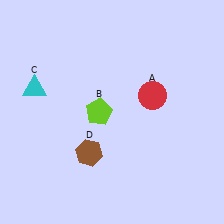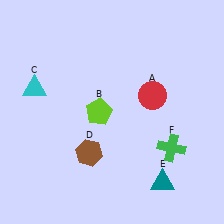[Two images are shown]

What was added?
A teal triangle (E), a green cross (F) were added in Image 2.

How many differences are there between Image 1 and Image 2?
There are 2 differences between the two images.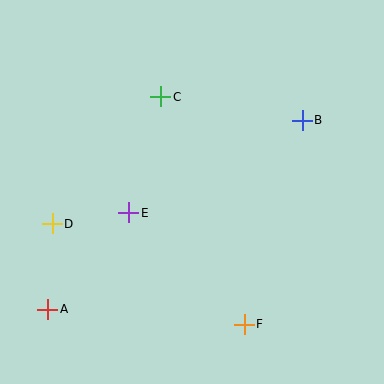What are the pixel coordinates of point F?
Point F is at (244, 324).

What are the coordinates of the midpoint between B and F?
The midpoint between B and F is at (273, 222).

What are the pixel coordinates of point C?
Point C is at (160, 97).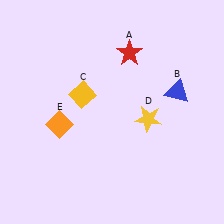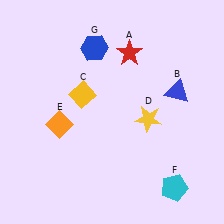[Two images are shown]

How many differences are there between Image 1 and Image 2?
There are 2 differences between the two images.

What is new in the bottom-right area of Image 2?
A cyan pentagon (F) was added in the bottom-right area of Image 2.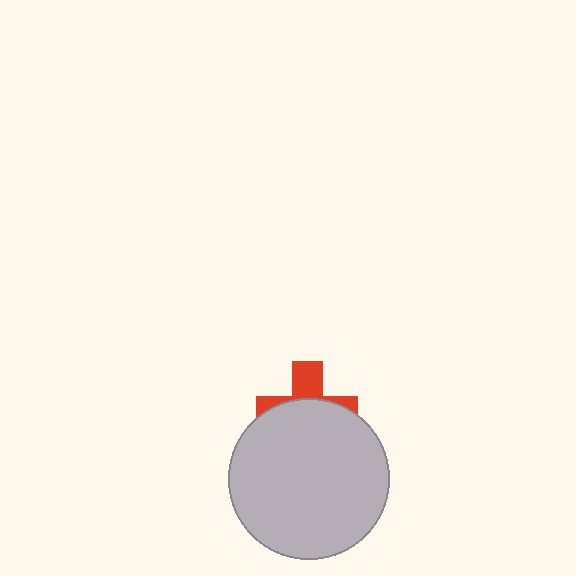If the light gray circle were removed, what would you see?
You would see the complete red cross.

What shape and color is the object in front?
The object in front is a light gray circle.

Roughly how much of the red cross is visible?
A small part of it is visible (roughly 35%).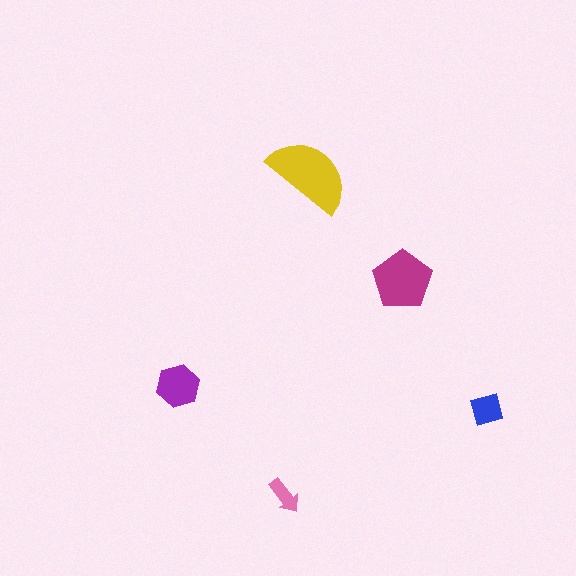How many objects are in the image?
There are 5 objects in the image.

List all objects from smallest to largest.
The pink arrow, the blue diamond, the purple hexagon, the magenta pentagon, the yellow semicircle.